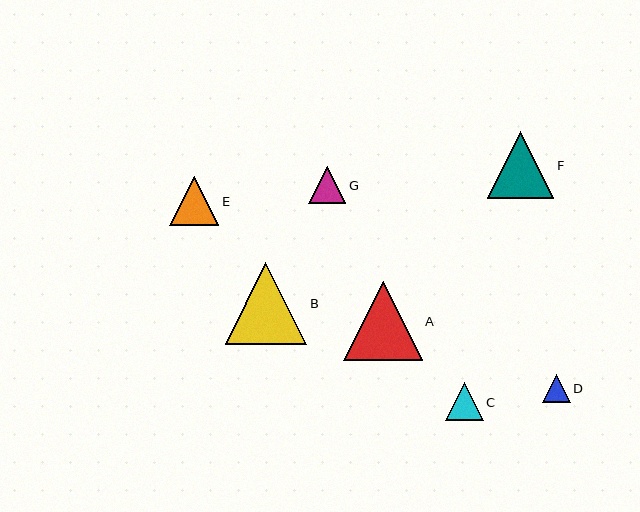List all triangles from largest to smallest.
From largest to smallest: B, A, F, E, C, G, D.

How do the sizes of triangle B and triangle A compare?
Triangle B and triangle A are approximately the same size.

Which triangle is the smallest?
Triangle D is the smallest with a size of approximately 28 pixels.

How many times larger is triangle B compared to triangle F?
Triangle B is approximately 1.2 times the size of triangle F.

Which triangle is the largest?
Triangle B is the largest with a size of approximately 82 pixels.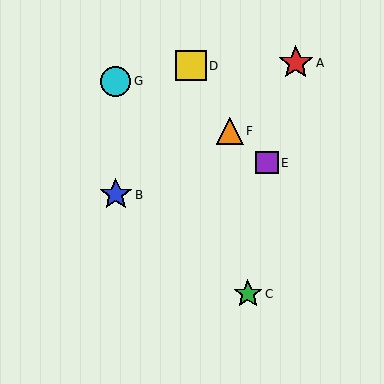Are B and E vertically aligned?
No, B is at x≈116 and E is at x≈267.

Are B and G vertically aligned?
Yes, both are at x≈116.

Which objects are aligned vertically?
Objects B, G are aligned vertically.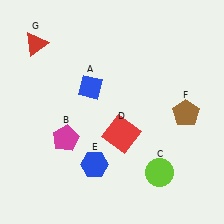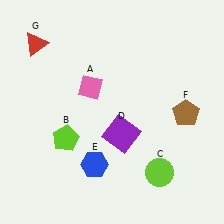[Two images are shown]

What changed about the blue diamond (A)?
In Image 1, A is blue. In Image 2, it changed to pink.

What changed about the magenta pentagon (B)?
In Image 1, B is magenta. In Image 2, it changed to lime.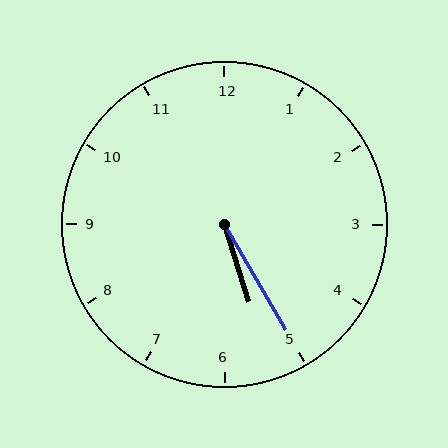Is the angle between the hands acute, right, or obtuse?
It is acute.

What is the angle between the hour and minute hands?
Approximately 12 degrees.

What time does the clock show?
5:25.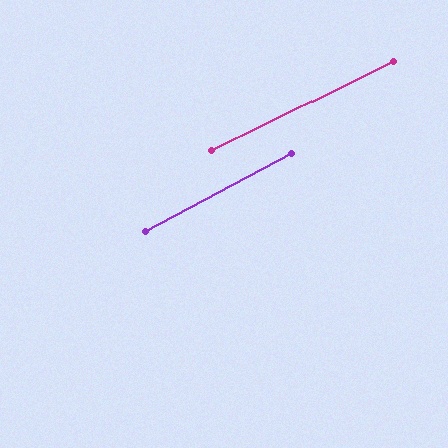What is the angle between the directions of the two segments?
Approximately 2 degrees.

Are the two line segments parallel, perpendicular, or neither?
Parallel — their directions differ by only 1.5°.